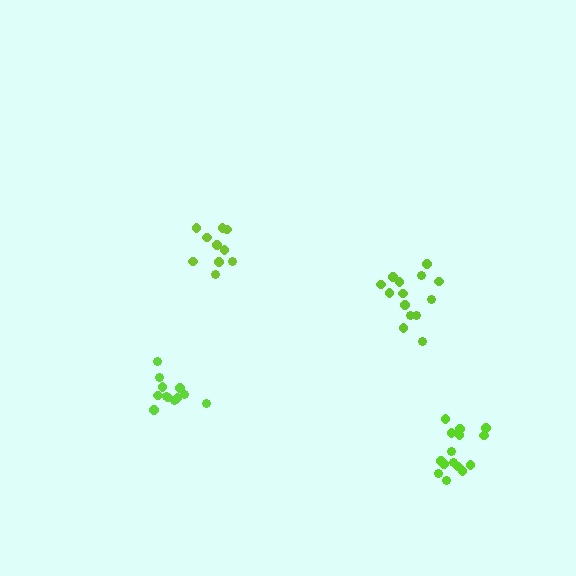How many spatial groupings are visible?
There are 4 spatial groupings.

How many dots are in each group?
Group 1: 10 dots, Group 2: 15 dots, Group 3: 14 dots, Group 4: 12 dots (51 total).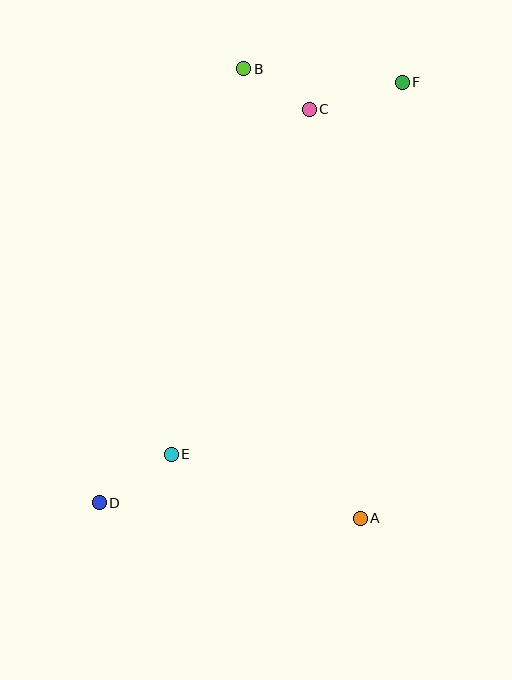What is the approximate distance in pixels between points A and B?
The distance between A and B is approximately 465 pixels.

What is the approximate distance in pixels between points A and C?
The distance between A and C is approximately 413 pixels.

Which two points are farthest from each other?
Points D and F are farthest from each other.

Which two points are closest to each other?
Points B and C are closest to each other.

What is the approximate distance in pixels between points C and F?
The distance between C and F is approximately 97 pixels.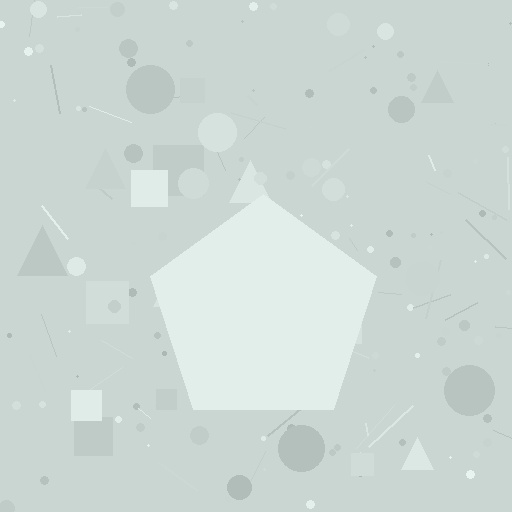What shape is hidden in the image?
A pentagon is hidden in the image.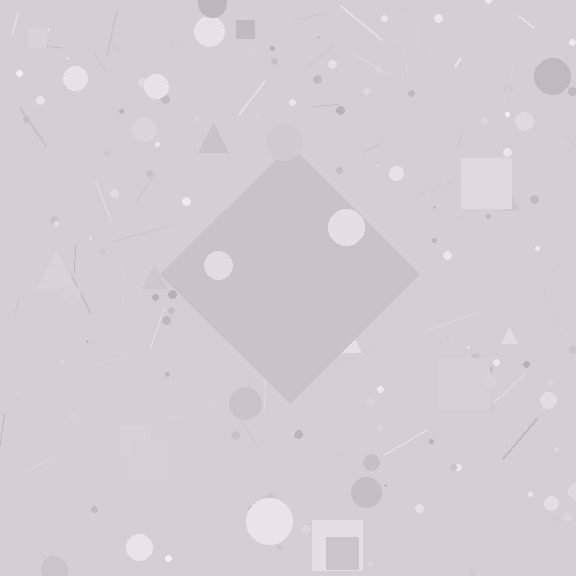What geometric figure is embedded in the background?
A diamond is embedded in the background.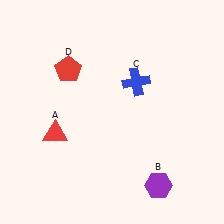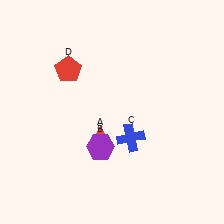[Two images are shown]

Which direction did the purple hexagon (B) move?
The purple hexagon (B) moved left.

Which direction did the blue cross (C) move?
The blue cross (C) moved down.